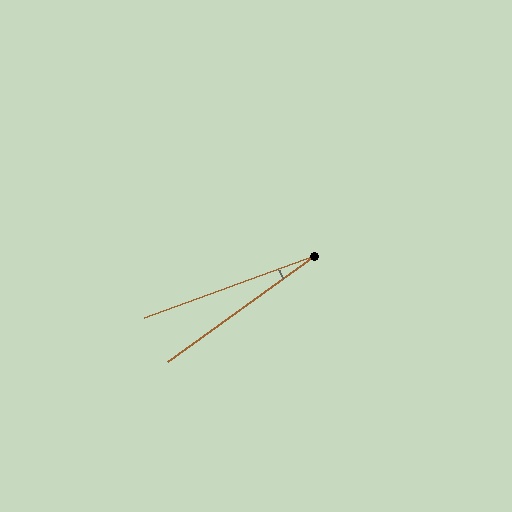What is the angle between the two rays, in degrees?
Approximately 16 degrees.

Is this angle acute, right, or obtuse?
It is acute.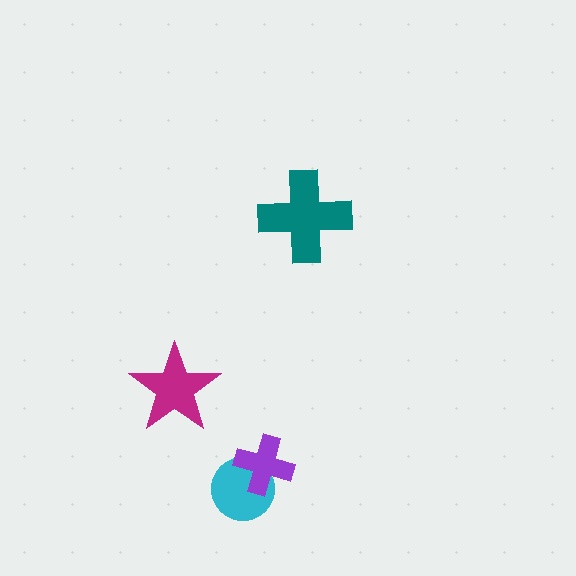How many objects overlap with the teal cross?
0 objects overlap with the teal cross.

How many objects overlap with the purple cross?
1 object overlaps with the purple cross.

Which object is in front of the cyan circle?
The purple cross is in front of the cyan circle.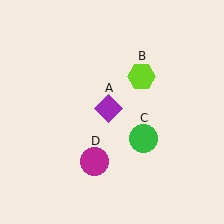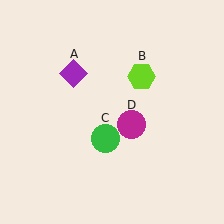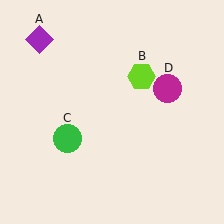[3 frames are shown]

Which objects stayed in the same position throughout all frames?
Lime hexagon (object B) remained stationary.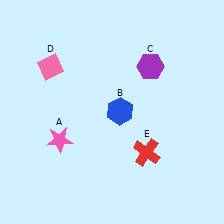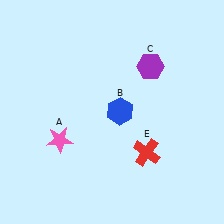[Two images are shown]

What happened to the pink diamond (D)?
The pink diamond (D) was removed in Image 2. It was in the top-left area of Image 1.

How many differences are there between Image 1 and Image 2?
There is 1 difference between the two images.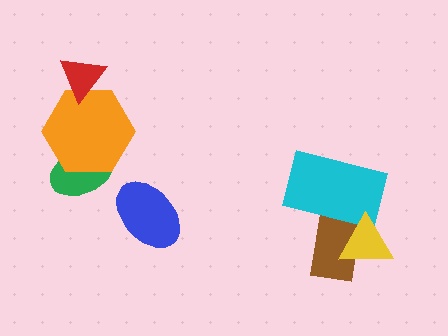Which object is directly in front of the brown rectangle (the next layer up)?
The cyan rectangle is directly in front of the brown rectangle.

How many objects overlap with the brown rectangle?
2 objects overlap with the brown rectangle.